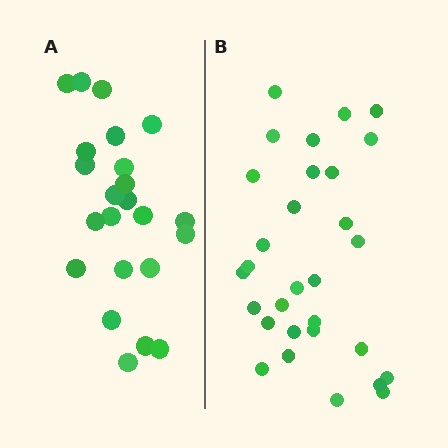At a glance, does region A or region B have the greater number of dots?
Region B (the right region) has more dots.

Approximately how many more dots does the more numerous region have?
Region B has roughly 8 or so more dots than region A.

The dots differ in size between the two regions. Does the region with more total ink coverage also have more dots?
No. Region A has more total ink coverage because its dots are larger, but region B actually contains more individual dots. Total area can be misleading — the number of items is what matters here.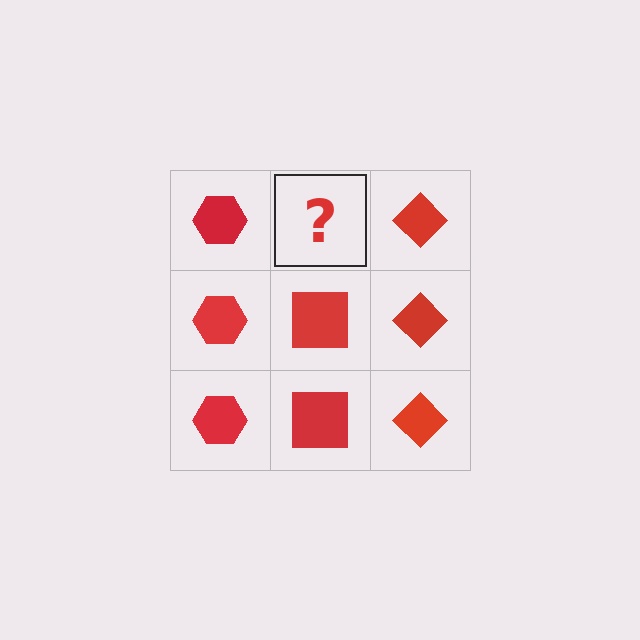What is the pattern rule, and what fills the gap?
The rule is that each column has a consistent shape. The gap should be filled with a red square.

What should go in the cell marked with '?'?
The missing cell should contain a red square.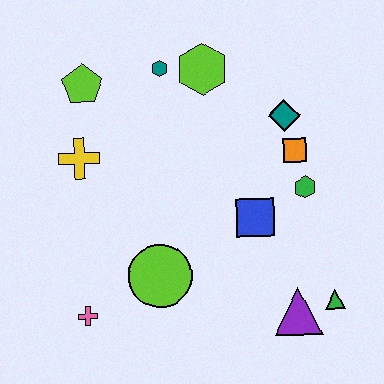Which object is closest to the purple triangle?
The green triangle is closest to the purple triangle.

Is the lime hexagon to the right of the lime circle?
Yes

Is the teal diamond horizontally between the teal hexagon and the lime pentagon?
No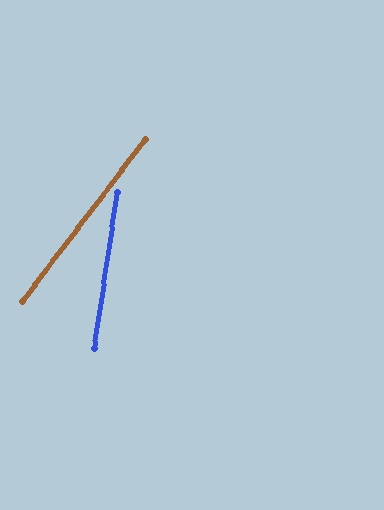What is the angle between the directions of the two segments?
Approximately 29 degrees.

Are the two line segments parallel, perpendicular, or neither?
Neither parallel nor perpendicular — they differ by about 29°.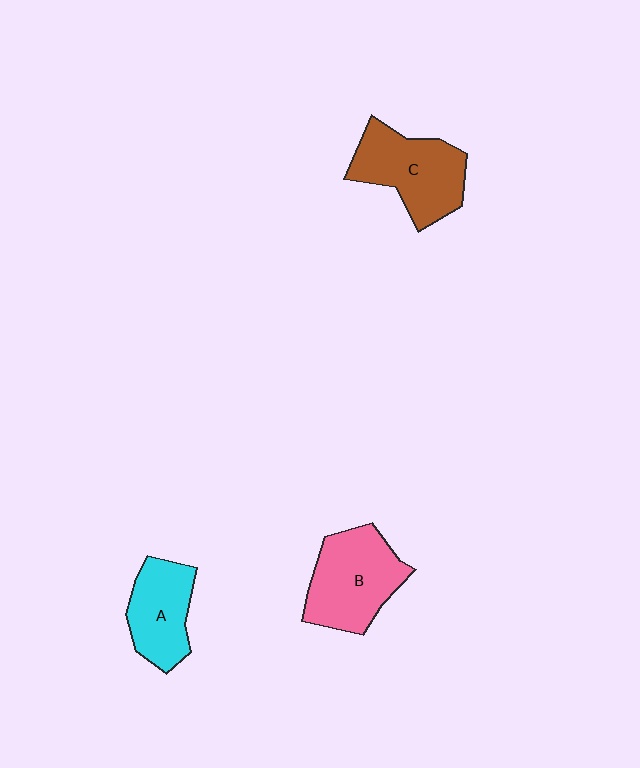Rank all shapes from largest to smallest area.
From largest to smallest: B (pink), C (brown), A (cyan).